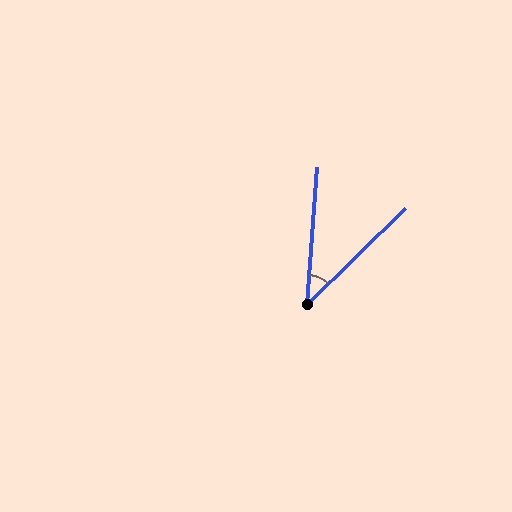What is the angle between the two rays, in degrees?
Approximately 41 degrees.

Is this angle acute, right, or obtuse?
It is acute.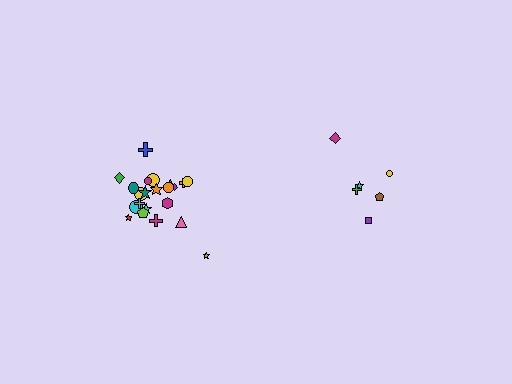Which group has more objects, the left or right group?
The left group.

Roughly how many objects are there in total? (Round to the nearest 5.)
Roughly 30 objects in total.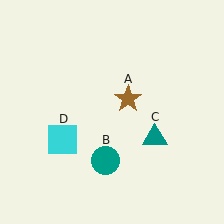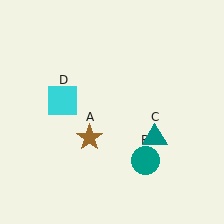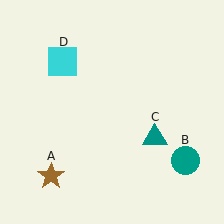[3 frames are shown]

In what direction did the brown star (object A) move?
The brown star (object A) moved down and to the left.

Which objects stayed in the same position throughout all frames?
Teal triangle (object C) remained stationary.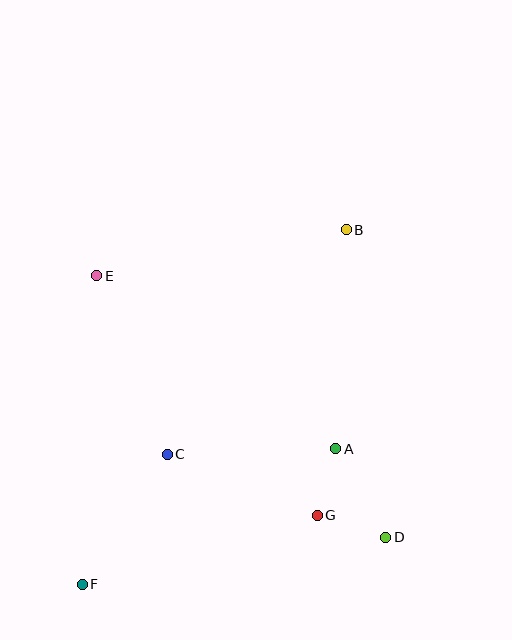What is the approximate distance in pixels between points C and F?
The distance between C and F is approximately 156 pixels.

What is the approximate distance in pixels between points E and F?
The distance between E and F is approximately 309 pixels.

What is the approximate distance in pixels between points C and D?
The distance between C and D is approximately 233 pixels.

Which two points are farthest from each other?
Points B and F are farthest from each other.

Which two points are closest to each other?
Points A and G are closest to each other.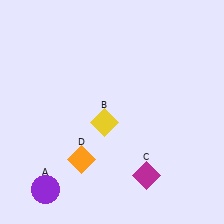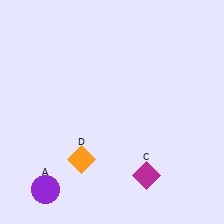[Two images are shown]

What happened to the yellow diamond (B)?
The yellow diamond (B) was removed in Image 2. It was in the bottom-left area of Image 1.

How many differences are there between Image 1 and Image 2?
There is 1 difference between the two images.